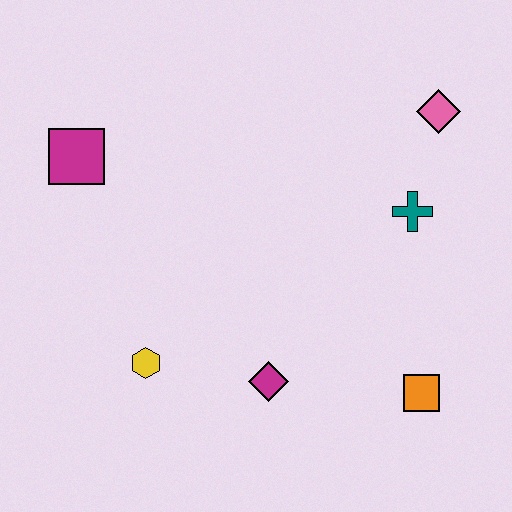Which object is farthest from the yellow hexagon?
The pink diamond is farthest from the yellow hexagon.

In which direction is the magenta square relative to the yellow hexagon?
The magenta square is above the yellow hexagon.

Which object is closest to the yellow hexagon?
The magenta diamond is closest to the yellow hexagon.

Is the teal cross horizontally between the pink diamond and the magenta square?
Yes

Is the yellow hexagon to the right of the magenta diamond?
No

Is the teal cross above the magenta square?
No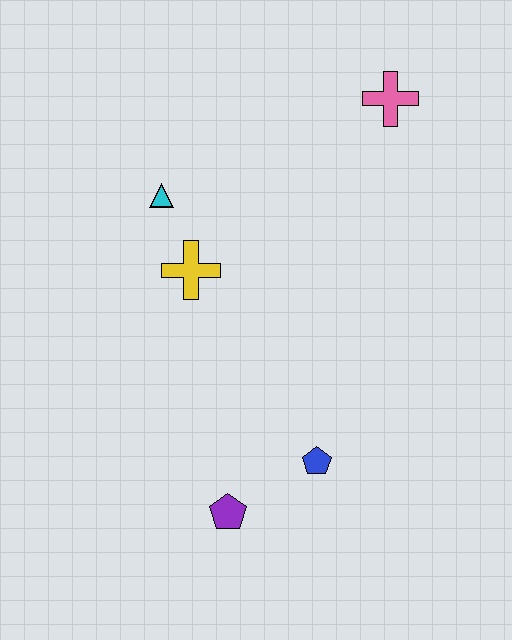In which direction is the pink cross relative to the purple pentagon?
The pink cross is above the purple pentagon.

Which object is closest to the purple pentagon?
The blue pentagon is closest to the purple pentagon.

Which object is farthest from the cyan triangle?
The purple pentagon is farthest from the cyan triangle.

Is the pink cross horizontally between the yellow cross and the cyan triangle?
No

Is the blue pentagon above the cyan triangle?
No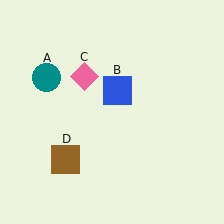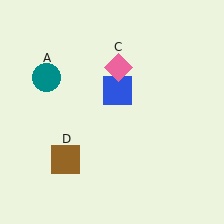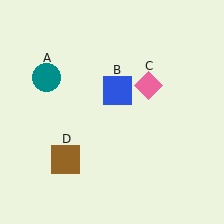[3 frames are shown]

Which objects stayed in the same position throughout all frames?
Teal circle (object A) and blue square (object B) and brown square (object D) remained stationary.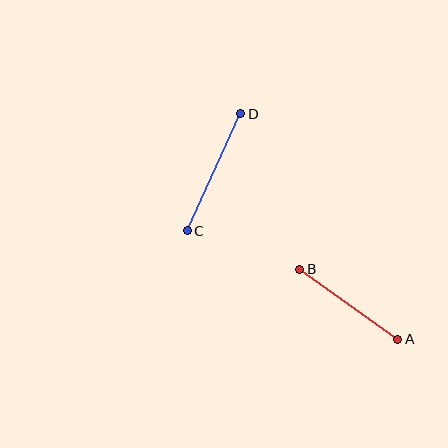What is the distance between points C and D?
The distance is approximately 129 pixels.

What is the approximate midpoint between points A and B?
The midpoint is at approximately (349, 304) pixels.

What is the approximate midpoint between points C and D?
The midpoint is at approximately (214, 172) pixels.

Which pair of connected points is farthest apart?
Points C and D are farthest apart.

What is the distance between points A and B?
The distance is approximately 120 pixels.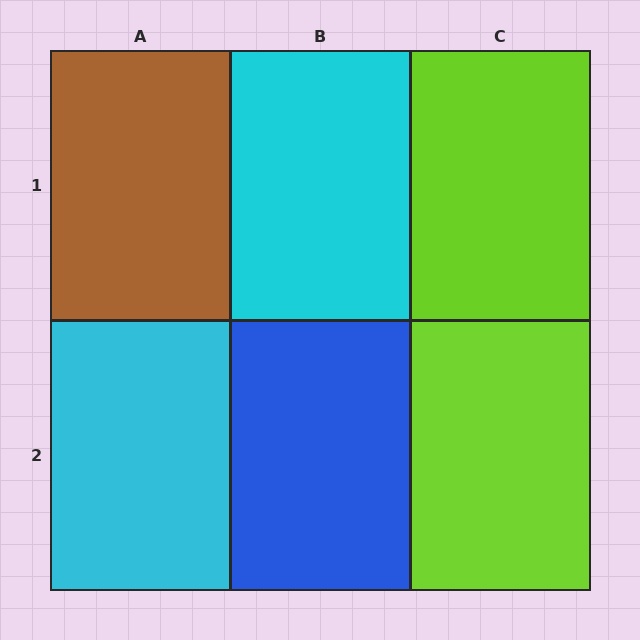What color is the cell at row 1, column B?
Cyan.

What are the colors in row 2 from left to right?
Cyan, blue, lime.